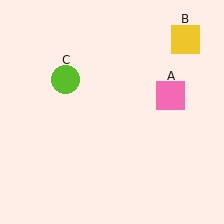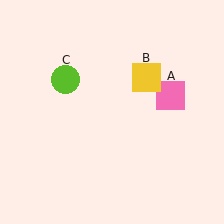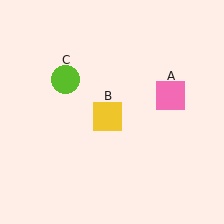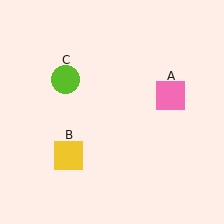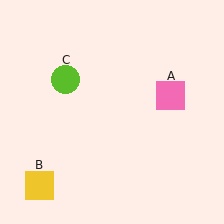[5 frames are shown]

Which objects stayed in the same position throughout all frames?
Pink square (object A) and lime circle (object C) remained stationary.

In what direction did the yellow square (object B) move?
The yellow square (object B) moved down and to the left.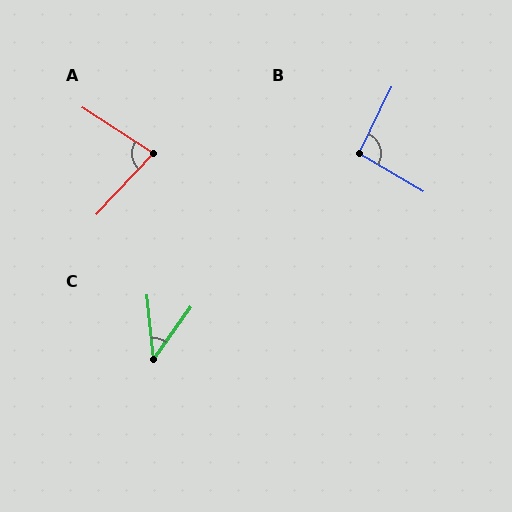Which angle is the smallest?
C, at approximately 42 degrees.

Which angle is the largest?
B, at approximately 94 degrees.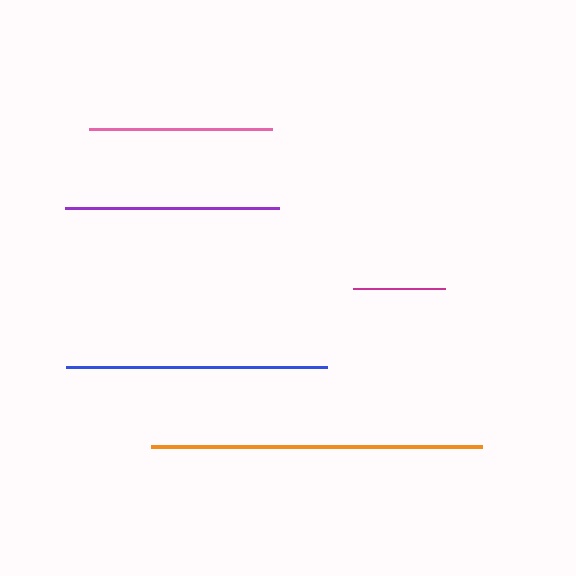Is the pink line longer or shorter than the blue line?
The blue line is longer than the pink line.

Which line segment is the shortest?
The magenta line is the shortest at approximately 91 pixels.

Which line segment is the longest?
The orange line is the longest at approximately 331 pixels.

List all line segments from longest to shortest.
From longest to shortest: orange, blue, purple, pink, magenta.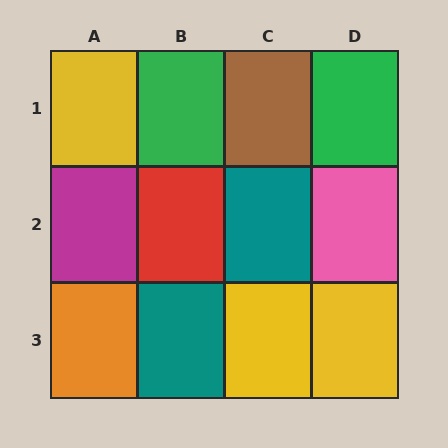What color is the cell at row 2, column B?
Red.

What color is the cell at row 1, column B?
Green.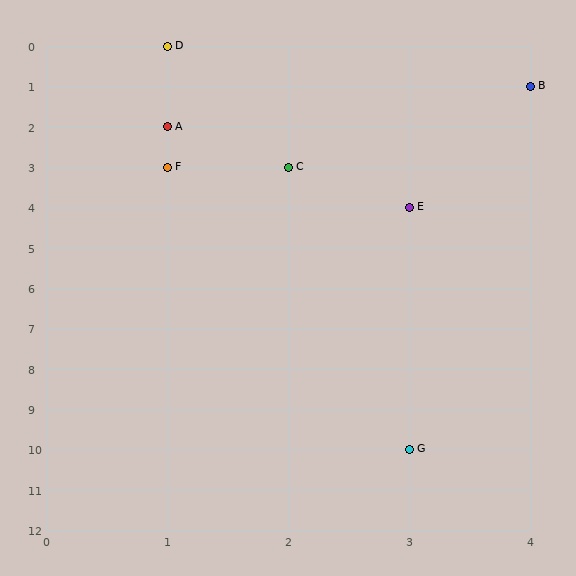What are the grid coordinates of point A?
Point A is at grid coordinates (1, 2).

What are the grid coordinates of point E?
Point E is at grid coordinates (3, 4).